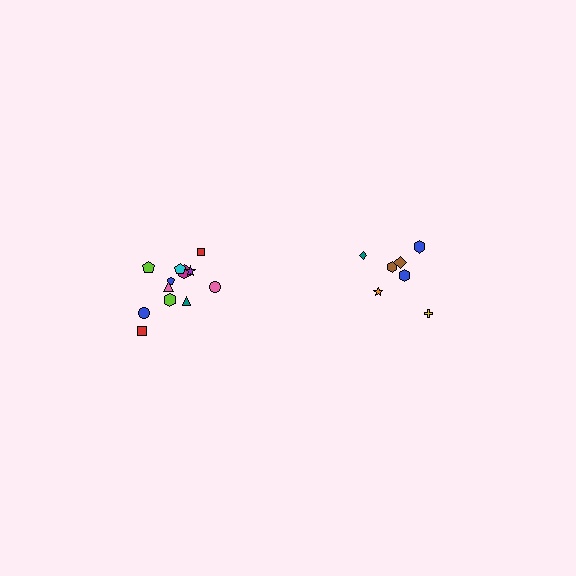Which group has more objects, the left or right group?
The left group.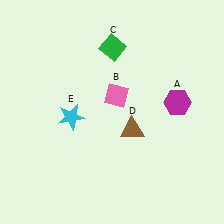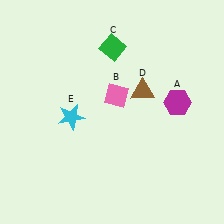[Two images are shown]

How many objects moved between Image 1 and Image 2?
1 object moved between the two images.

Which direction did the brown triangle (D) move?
The brown triangle (D) moved up.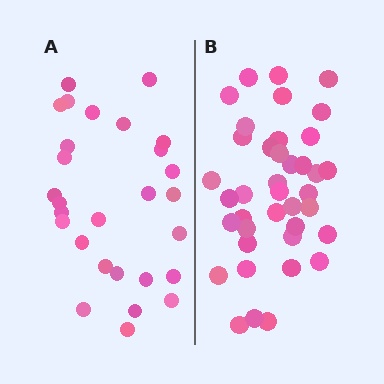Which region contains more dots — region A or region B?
Region B (the right region) has more dots.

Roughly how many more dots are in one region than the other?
Region B has roughly 12 or so more dots than region A.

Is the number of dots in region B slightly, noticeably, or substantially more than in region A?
Region B has noticeably more, but not dramatically so. The ratio is roughly 1.4 to 1.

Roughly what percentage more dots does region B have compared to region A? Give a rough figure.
About 40% more.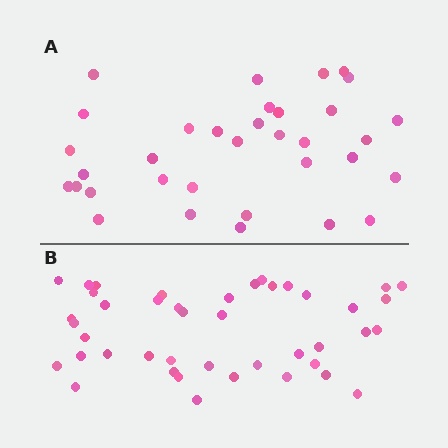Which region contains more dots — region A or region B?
Region B (the bottom region) has more dots.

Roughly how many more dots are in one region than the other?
Region B has roughly 8 or so more dots than region A.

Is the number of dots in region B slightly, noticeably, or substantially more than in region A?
Region B has noticeably more, but not dramatically so. The ratio is roughly 1.3 to 1.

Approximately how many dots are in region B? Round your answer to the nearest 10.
About 40 dots. (The exact count is 43, which rounds to 40.)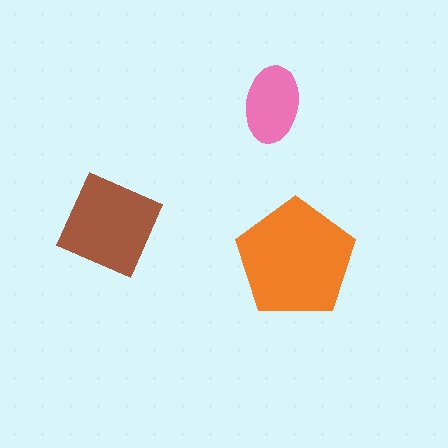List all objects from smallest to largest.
The pink ellipse, the brown square, the orange pentagon.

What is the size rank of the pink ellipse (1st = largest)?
3rd.